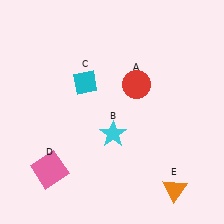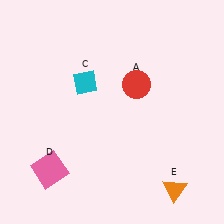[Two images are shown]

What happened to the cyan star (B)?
The cyan star (B) was removed in Image 2. It was in the bottom-right area of Image 1.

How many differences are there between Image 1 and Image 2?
There is 1 difference between the two images.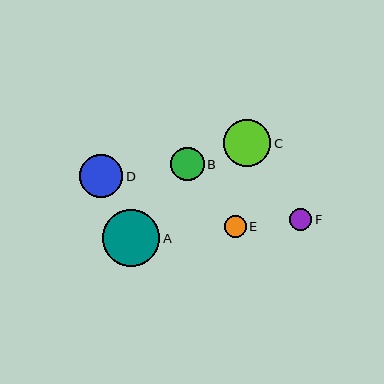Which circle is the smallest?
Circle F is the smallest with a size of approximately 22 pixels.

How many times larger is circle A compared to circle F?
Circle A is approximately 2.6 times the size of circle F.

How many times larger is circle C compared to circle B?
Circle C is approximately 1.4 times the size of circle B.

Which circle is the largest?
Circle A is the largest with a size of approximately 57 pixels.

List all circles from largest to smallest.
From largest to smallest: A, C, D, B, E, F.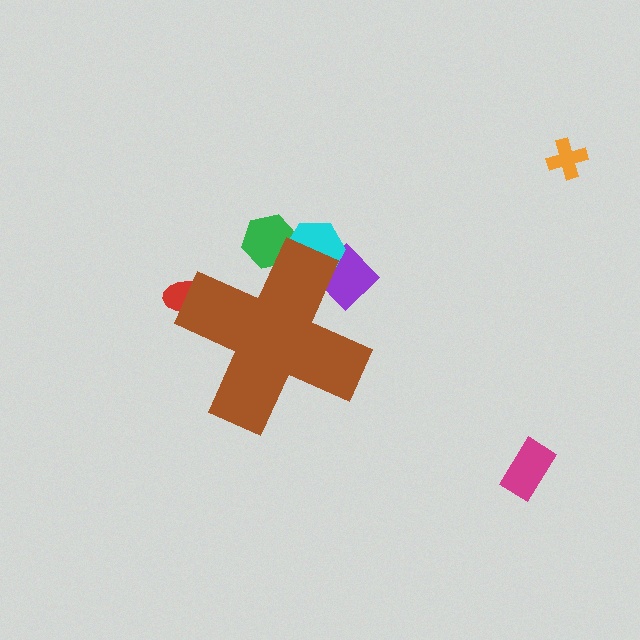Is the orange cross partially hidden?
No, the orange cross is fully visible.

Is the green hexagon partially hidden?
Yes, the green hexagon is partially hidden behind the brown cross.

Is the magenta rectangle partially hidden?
No, the magenta rectangle is fully visible.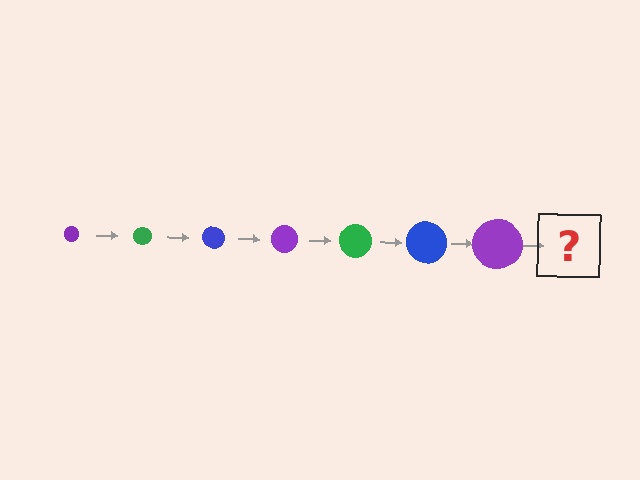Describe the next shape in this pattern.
It should be a green circle, larger than the previous one.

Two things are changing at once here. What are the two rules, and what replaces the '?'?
The two rules are that the circle grows larger each step and the color cycles through purple, green, and blue. The '?' should be a green circle, larger than the previous one.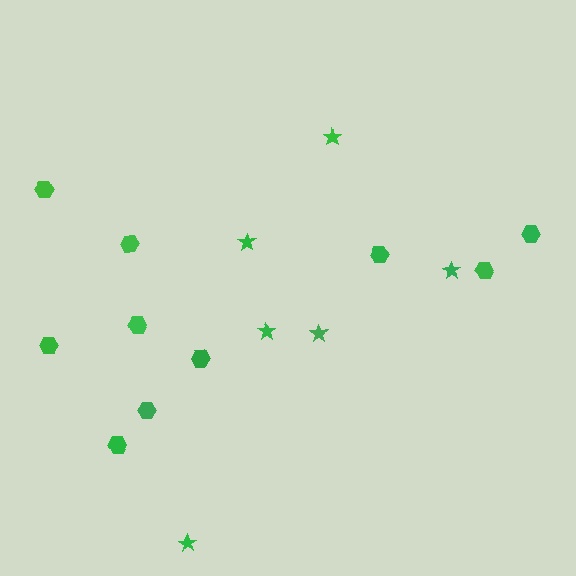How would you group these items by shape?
There are 2 groups: one group of stars (6) and one group of hexagons (10).